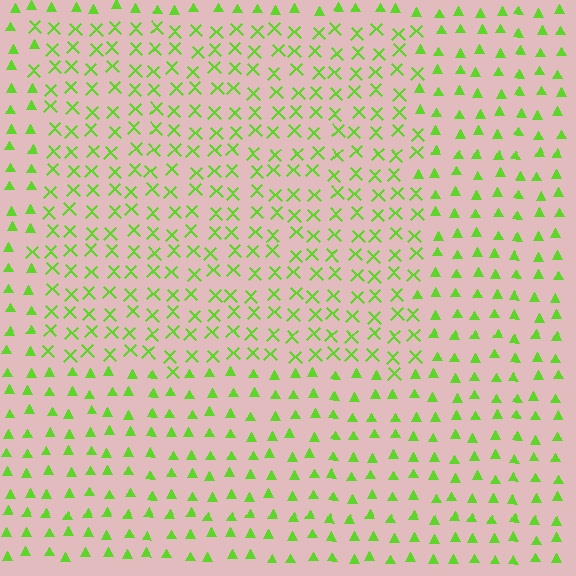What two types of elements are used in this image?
The image uses X marks inside the rectangle region and triangles outside it.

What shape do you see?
I see a rectangle.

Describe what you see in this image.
The image is filled with small lime elements arranged in a uniform grid. A rectangle-shaped region contains X marks, while the surrounding area contains triangles. The boundary is defined purely by the change in element shape.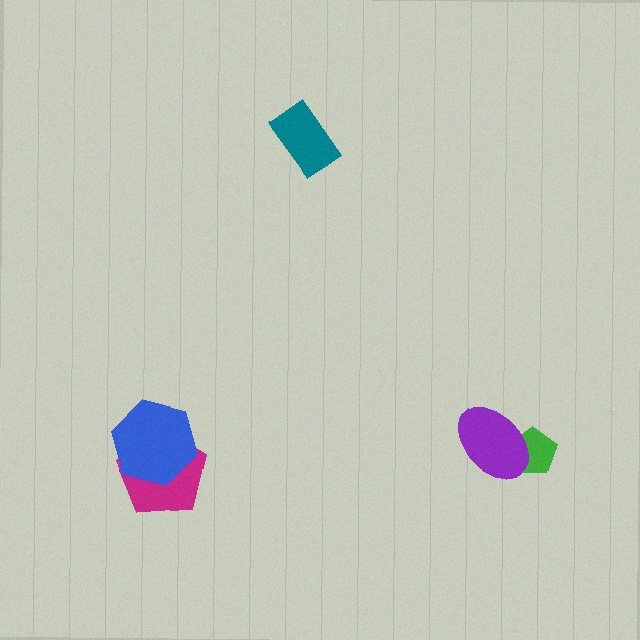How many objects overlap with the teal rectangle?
0 objects overlap with the teal rectangle.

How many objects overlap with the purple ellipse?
1 object overlaps with the purple ellipse.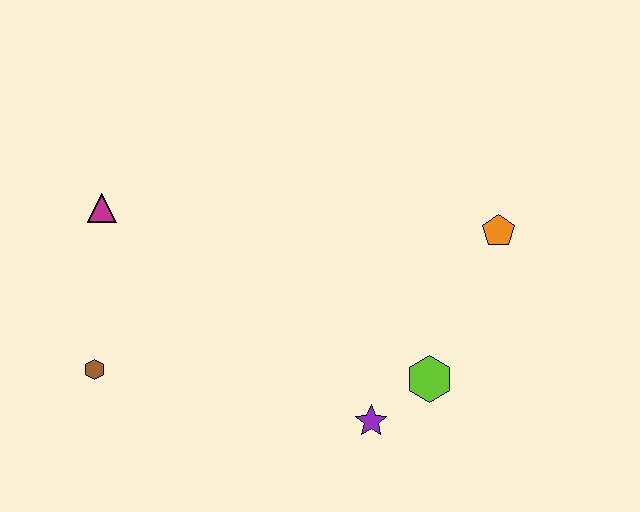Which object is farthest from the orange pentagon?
The brown hexagon is farthest from the orange pentagon.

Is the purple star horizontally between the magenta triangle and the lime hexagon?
Yes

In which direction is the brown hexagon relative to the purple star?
The brown hexagon is to the left of the purple star.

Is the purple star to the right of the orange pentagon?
No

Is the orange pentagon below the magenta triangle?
Yes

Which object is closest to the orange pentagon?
The lime hexagon is closest to the orange pentagon.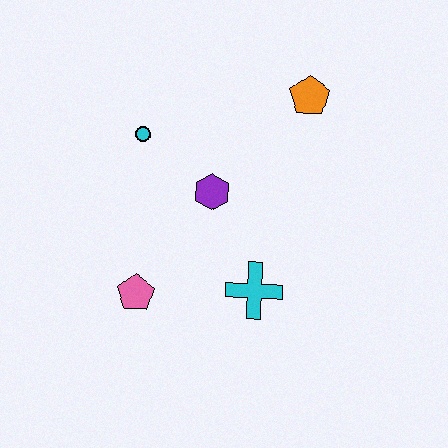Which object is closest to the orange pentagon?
The purple hexagon is closest to the orange pentagon.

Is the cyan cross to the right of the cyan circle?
Yes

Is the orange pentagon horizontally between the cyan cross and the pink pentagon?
No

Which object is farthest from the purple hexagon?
The orange pentagon is farthest from the purple hexagon.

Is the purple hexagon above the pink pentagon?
Yes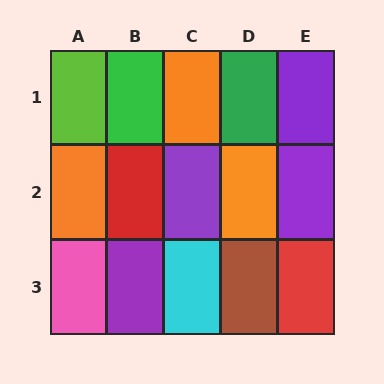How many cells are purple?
4 cells are purple.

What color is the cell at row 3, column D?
Brown.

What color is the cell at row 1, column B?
Green.